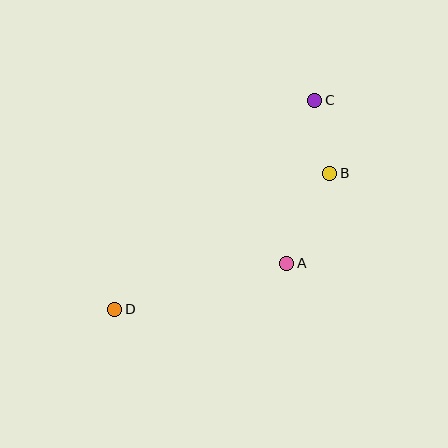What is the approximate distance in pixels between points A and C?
The distance between A and C is approximately 166 pixels.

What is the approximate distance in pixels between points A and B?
The distance between A and B is approximately 100 pixels.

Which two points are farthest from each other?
Points C and D are farthest from each other.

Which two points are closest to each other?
Points B and C are closest to each other.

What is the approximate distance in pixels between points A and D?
The distance between A and D is approximately 178 pixels.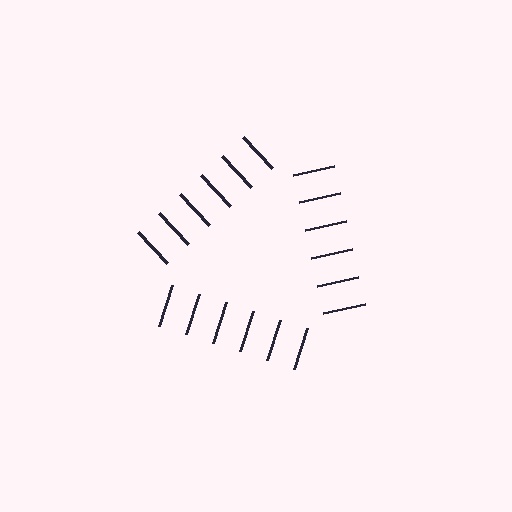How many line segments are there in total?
18 — 6 along each of the 3 edges.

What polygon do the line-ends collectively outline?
An illusory triangle — the line segments terminate on its edges but no continuous stroke is drawn.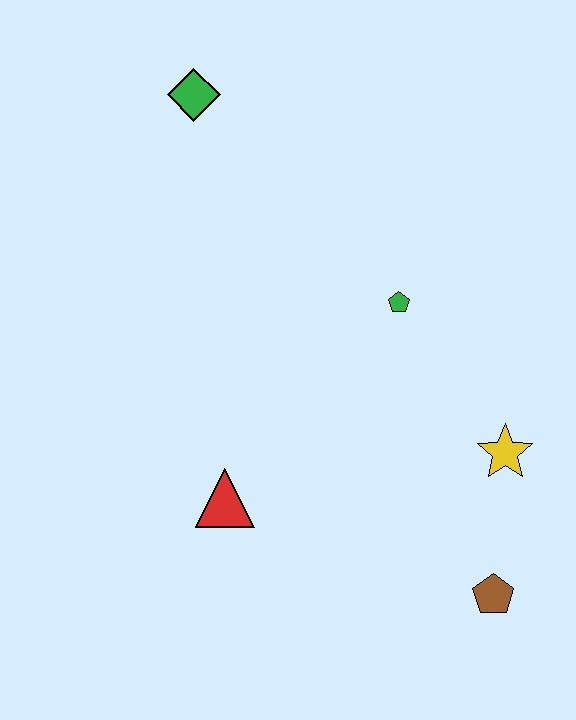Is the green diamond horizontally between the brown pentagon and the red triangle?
No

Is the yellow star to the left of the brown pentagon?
No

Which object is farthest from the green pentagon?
The brown pentagon is farthest from the green pentagon.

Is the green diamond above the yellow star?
Yes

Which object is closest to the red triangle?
The green pentagon is closest to the red triangle.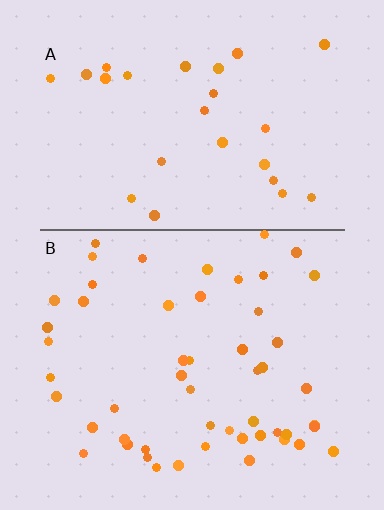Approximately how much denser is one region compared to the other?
Approximately 2.0× — region B over region A.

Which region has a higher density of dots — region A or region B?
B (the bottom).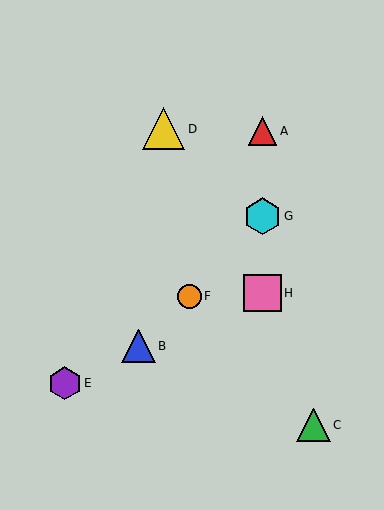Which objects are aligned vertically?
Objects A, G, H are aligned vertically.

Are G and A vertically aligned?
Yes, both are at x≈263.